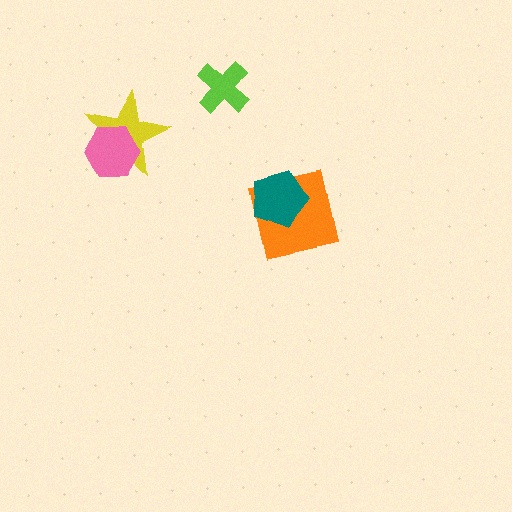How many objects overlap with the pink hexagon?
1 object overlaps with the pink hexagon.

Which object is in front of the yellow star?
The pink hexagon is in front of the yellow star.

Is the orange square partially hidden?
Yes, it is partially covered by another shape.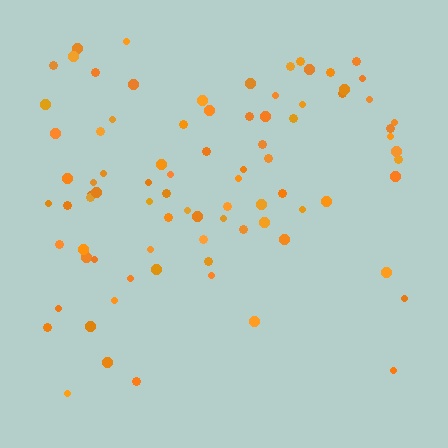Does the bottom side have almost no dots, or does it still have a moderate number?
Still a moderate number, just noticeably fewer than the top.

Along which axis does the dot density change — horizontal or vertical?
Vertical.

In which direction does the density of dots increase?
From bottom to top, with the top side densest.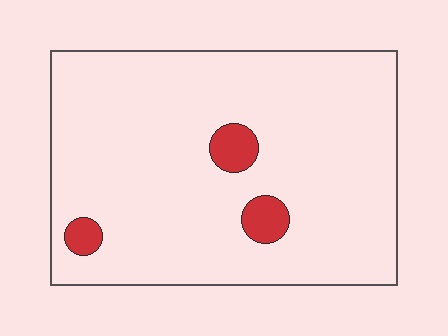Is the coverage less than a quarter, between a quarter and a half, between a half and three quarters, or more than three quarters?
Less than a quarter.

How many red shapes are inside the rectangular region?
3.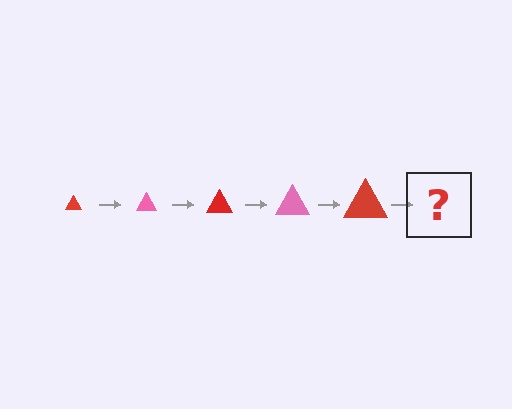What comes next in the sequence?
The next element should be a pink triangle, larger than the previous one.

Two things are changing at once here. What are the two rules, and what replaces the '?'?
The two rules are that the triangle grows larger each step and the color cycles through red and pink. The '?' should be a pink triangle, larger than the previous one.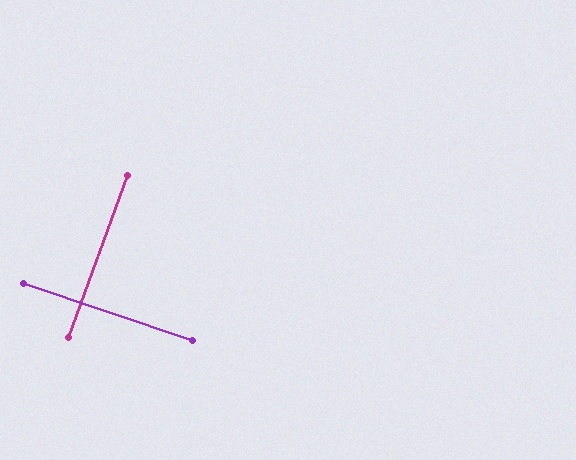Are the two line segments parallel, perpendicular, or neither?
Perpendicular — they meet at approximately 89°.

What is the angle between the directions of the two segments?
Approximately 89 degrees.